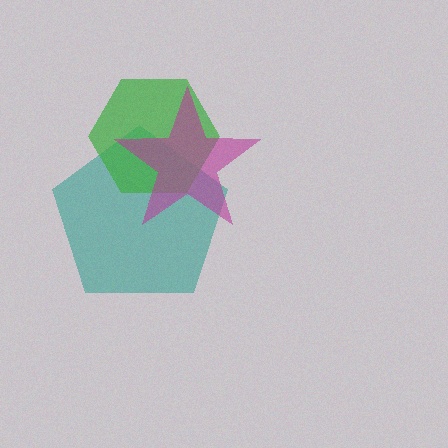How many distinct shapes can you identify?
There are 3 distinct shapes: a teal pentagon, a green hexagon, a magenta star.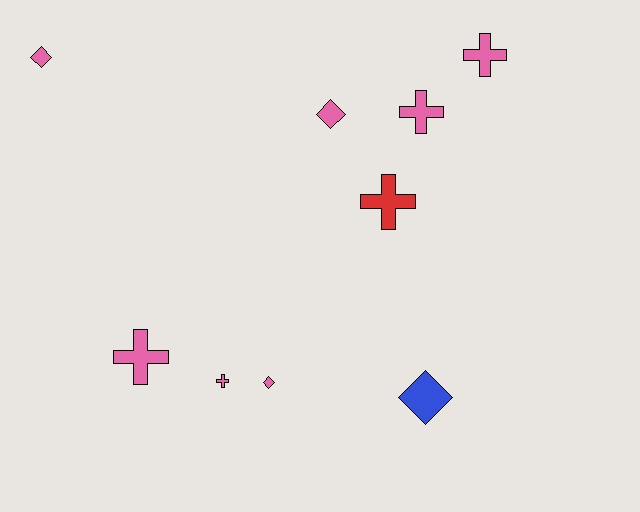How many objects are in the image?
There are 9 objects.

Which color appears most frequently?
Pink, with 7 objects.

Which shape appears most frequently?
Cross, with 5 objects.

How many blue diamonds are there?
There is 1 blue diamond.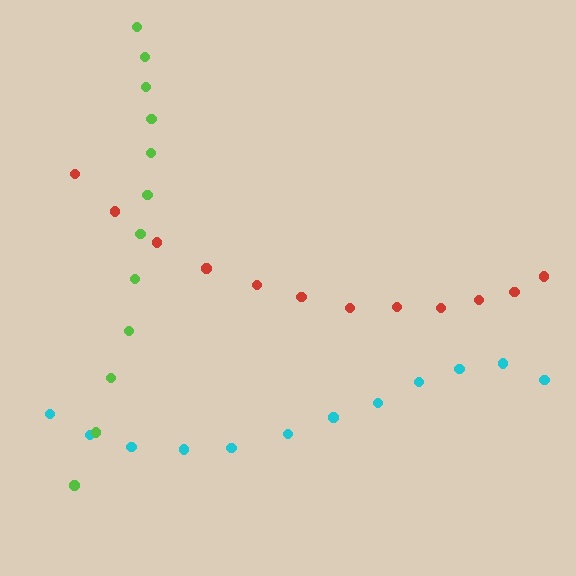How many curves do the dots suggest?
There are 3 distinct paths.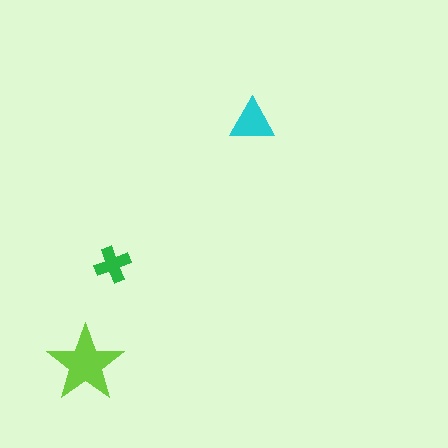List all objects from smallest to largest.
The green cross, the cyan triangle, the lime star.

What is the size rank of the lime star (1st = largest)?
1st.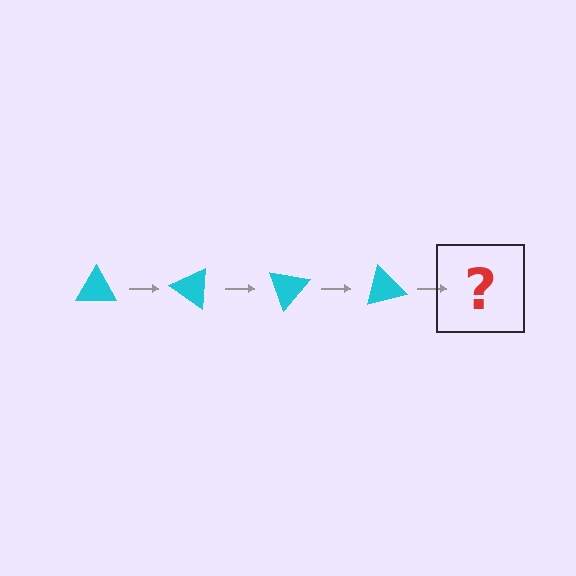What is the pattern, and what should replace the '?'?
The pattern is that the triangle rotates 35 degrees each step. The '?' should be a cyan triangle rotated 140 degrees.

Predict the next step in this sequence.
The next step is a cyan triangle rotated 140 degrees.